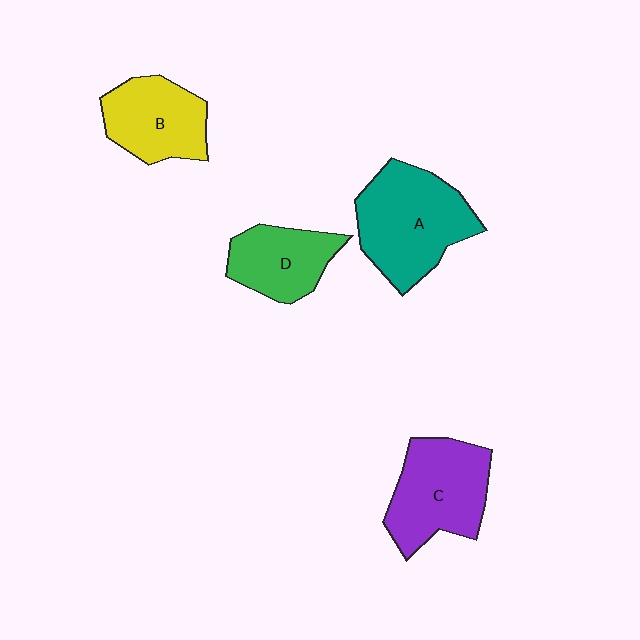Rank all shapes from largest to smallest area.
From largest to smallest: A (teal), C (purple), B (yellow), D (green).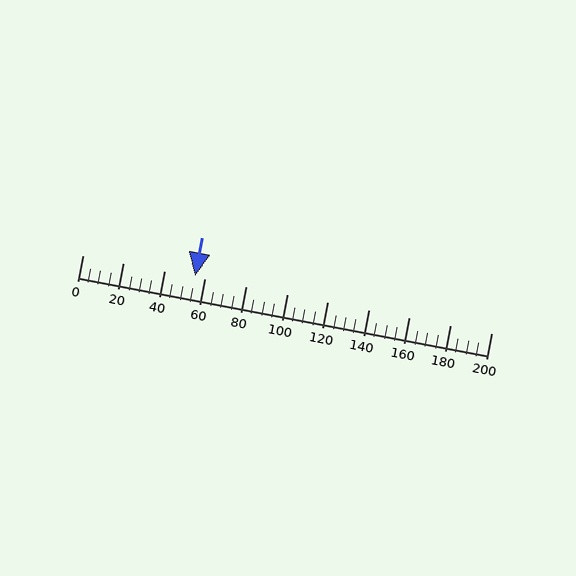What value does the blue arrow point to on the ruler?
The blue arrow points to approximately 55.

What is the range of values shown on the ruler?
The ruler shows values from 0 to 200.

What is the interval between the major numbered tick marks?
The major tick marks are spaced 20 units apart.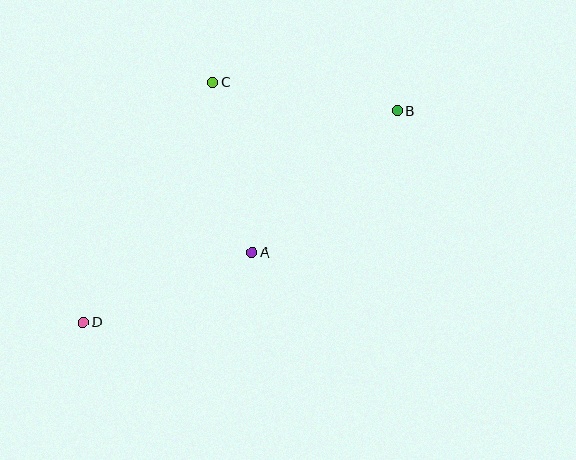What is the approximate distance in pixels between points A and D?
The distance between A and D is approximately 183 pixels.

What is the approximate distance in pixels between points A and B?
The distance between A and B is approximately 203 pixels.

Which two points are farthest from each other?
Points B and D are farthest from each other.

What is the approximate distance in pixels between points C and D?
The distance between C and D is approximately 272 pixels.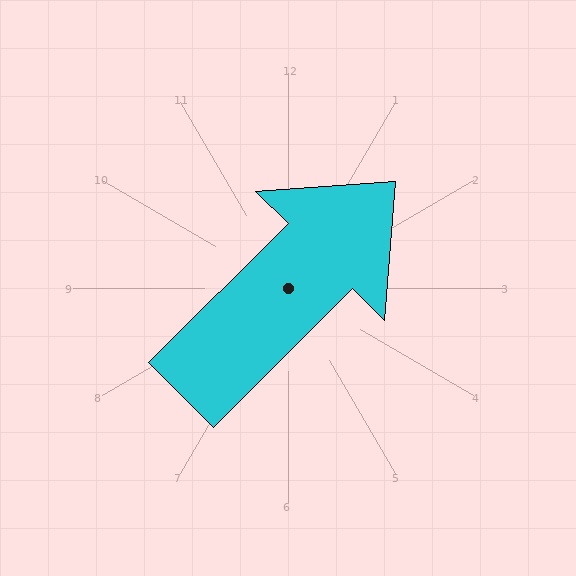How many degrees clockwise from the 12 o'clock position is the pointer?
Approximately 45 degrees.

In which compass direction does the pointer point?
Northeast.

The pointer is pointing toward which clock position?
Roughly 2 o'clock.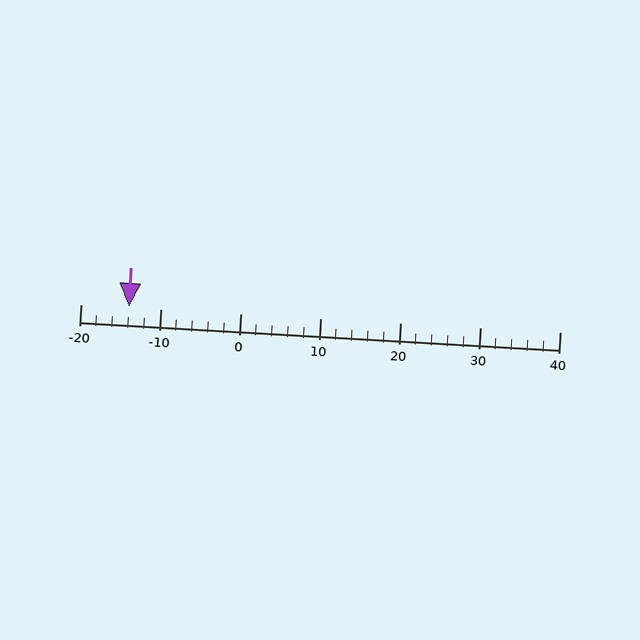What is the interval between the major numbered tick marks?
The major tick marks are spaced 10 units apart.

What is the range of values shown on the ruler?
The ruler shows values from -20 to 40.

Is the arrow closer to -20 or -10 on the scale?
The arrow is closer to -10.